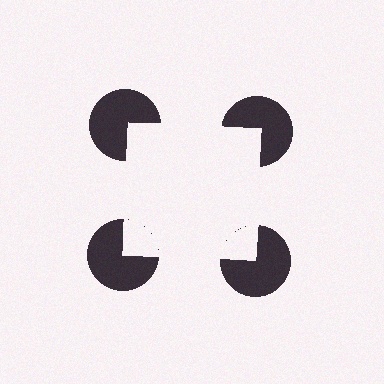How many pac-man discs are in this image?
There are 4 — one at each vertex of the illusory square.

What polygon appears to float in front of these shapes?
An illusory square — its edges are inferred from the aligned wedge cuts in the pac-man discs, not physically drawn.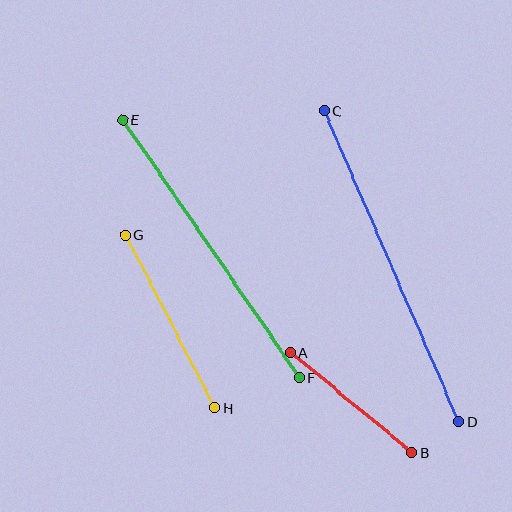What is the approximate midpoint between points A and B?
The midpoint is at approximately (351, 403) pixels.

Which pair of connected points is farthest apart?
Points C and D are farthest apart.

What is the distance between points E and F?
The distance is approximately 312 pixels.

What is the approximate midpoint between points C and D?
The midpoint is at approximately (391, 266) pixels.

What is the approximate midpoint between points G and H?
The midpoint is at approximately (170, 322) pixels.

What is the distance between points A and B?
The distance is approximately 158 pixels.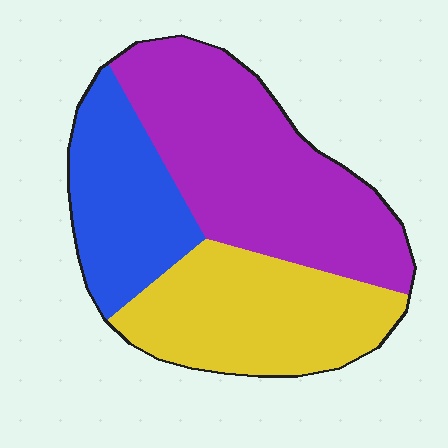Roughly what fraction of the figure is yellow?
Yellow takes up between a sixth and a third of the figure.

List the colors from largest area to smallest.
From largest to smallest: purple, yellow, blue.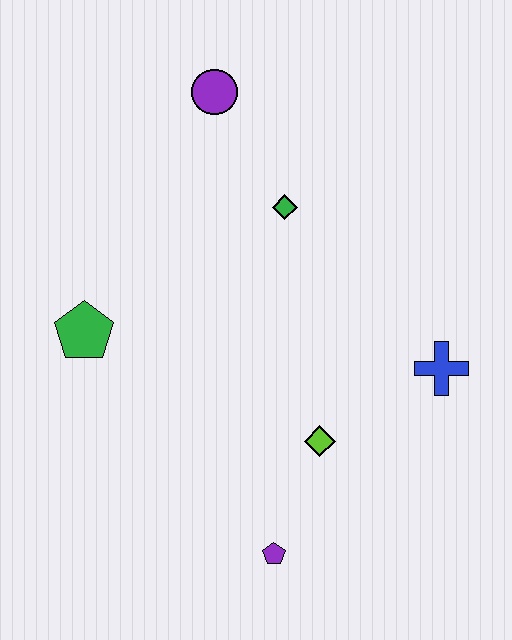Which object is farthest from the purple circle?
The purple pentagon is farthest from the purple circle.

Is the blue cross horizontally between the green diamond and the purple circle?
No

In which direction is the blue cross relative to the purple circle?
The blue cross is below the purple circle.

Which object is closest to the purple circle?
The green diamond is closest to the purple circle.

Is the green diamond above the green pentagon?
Yes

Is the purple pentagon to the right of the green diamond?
No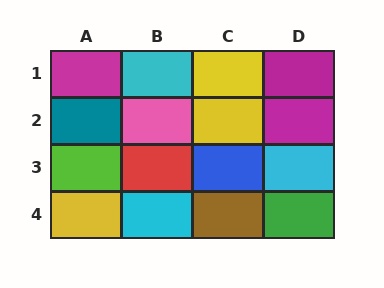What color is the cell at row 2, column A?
Teal.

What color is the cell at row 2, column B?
Pink.